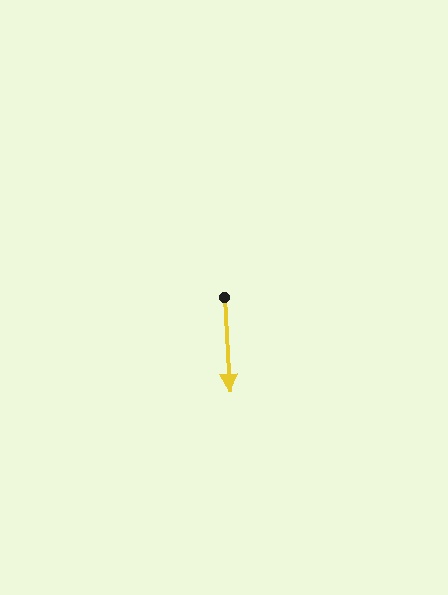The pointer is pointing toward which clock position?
Roughly 6 o'clock.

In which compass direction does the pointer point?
South.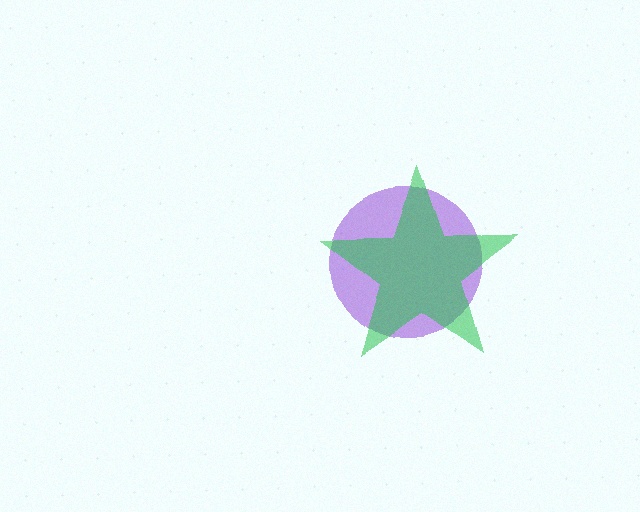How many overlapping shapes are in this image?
There are 2 overlapping shapes in the image.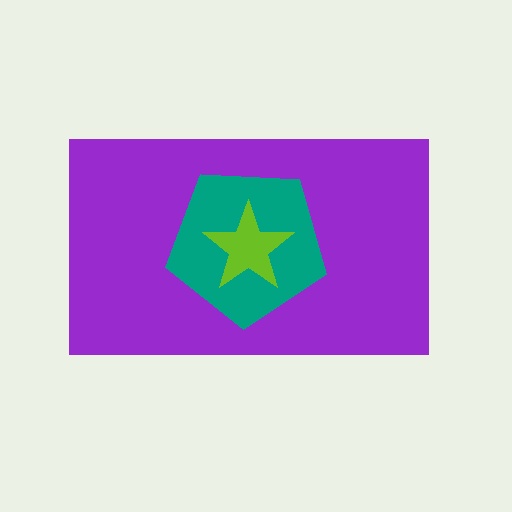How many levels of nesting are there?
3.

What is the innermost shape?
The lime star.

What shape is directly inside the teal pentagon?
The lime star.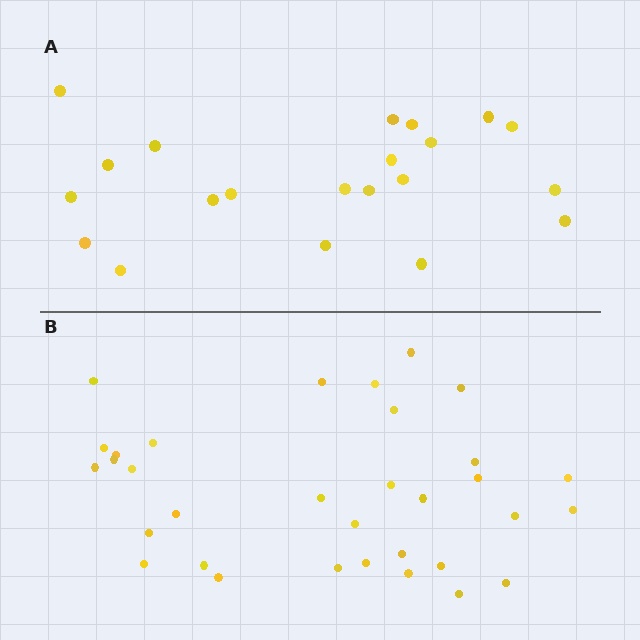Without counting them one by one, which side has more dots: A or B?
Region B (the bottom region) has more dots.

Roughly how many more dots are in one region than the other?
Region B has roughly 12 or so more dots than region A.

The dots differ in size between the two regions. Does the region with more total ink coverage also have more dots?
No. Region A has more total ink coverage because its dots are larger, but region B actually contains more individual dots. Total area can be misleading — the number of items is what matters here.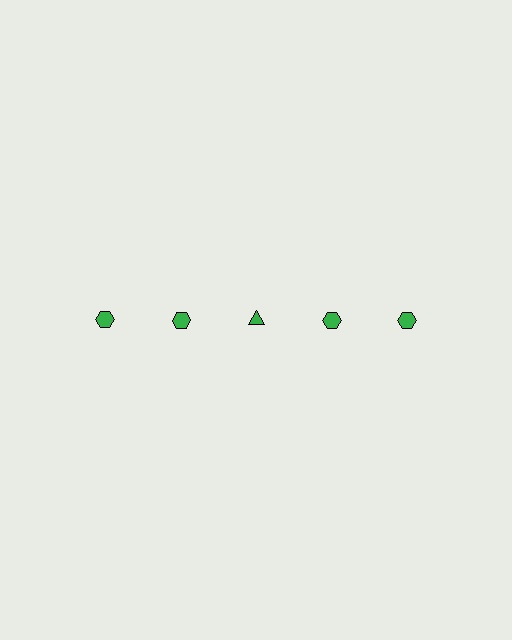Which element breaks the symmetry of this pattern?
The green triangle in the top row, center column breaks the symmetry. All other shapes are green hexagons.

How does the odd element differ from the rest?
It has a different shape: triangle instead of hexagon.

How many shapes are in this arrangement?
There are 5 shapes arranged in a grid pattern.